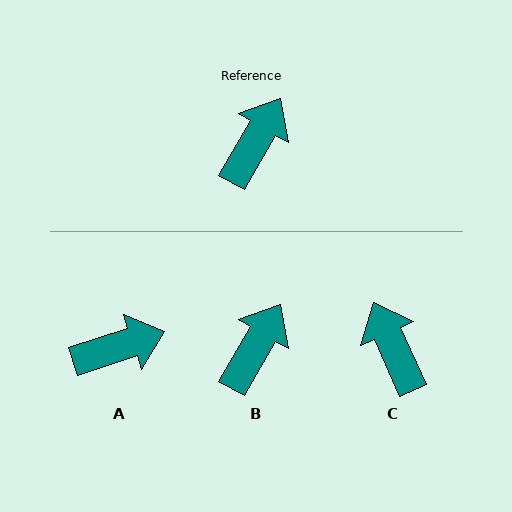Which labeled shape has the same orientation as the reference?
B.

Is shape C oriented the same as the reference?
No, it is off by about 54 degrees.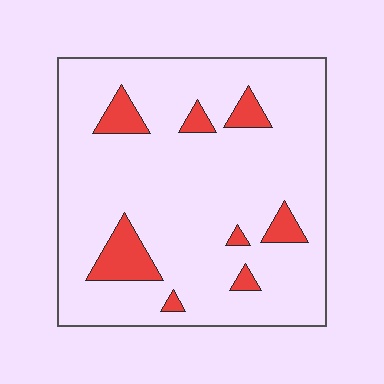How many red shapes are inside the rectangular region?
8.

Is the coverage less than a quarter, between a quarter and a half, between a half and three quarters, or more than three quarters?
Less than a quarter.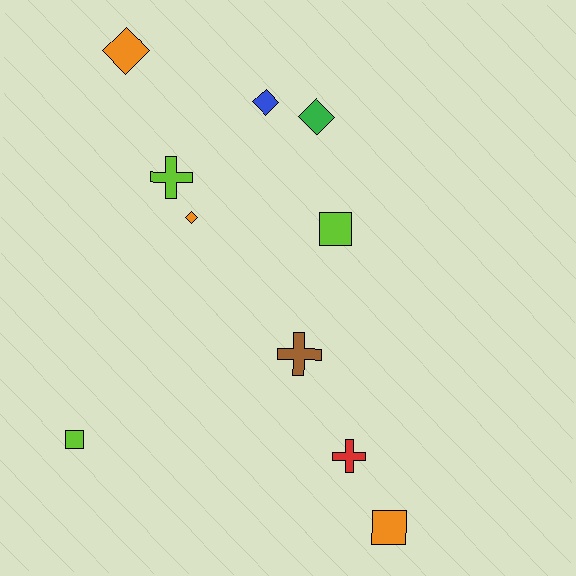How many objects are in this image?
There are 10 objects.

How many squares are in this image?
There are 3 squares.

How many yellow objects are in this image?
There are no yellow objects.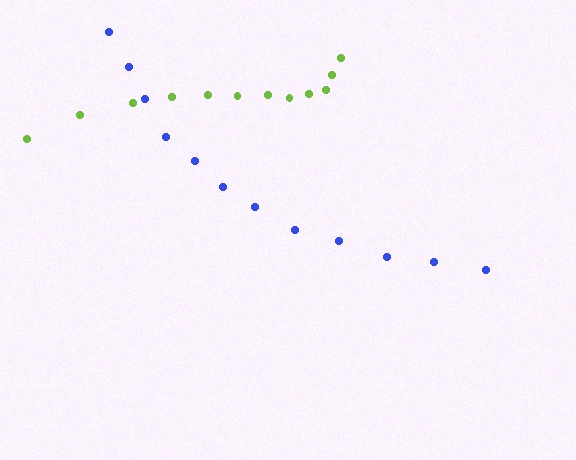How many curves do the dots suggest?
There are 2 distinct paths.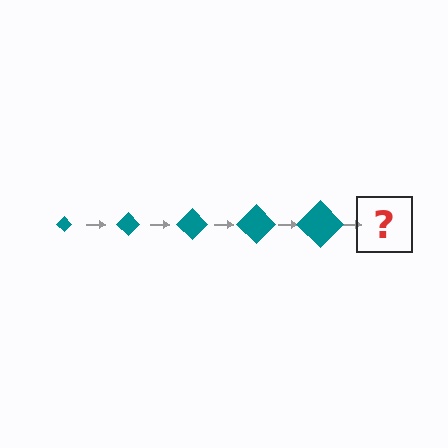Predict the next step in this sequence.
The next step is a teal diamond, larger than the previous one.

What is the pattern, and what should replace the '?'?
The pattern is that the diamond gets progressively larger each step. The '?' should be a teal diamond, larger than the previous one.